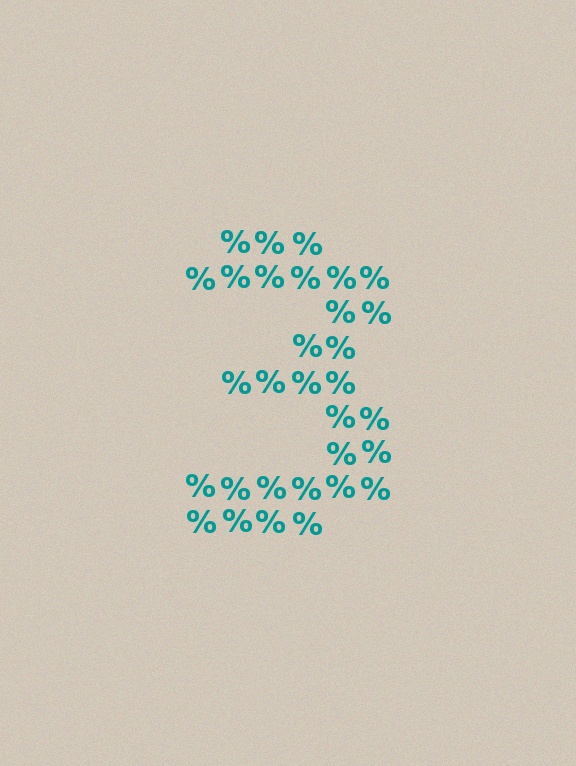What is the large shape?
The large shape is the digit 3.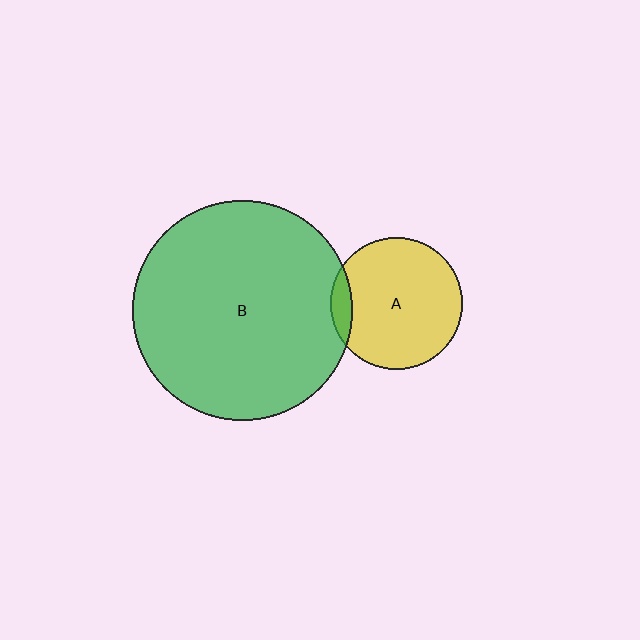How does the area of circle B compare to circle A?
Approximately 2.8 times.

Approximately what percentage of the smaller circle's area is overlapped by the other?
Approximately 10%.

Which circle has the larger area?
Circle B (green).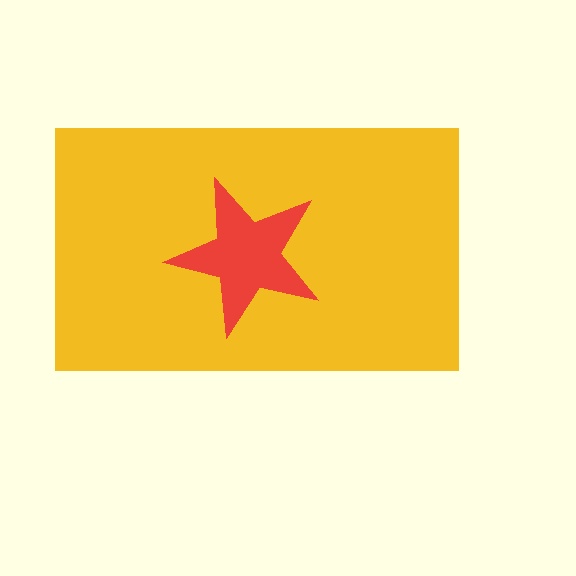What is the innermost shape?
The red star.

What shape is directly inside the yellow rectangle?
The red star.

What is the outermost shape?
The yellow rectangle.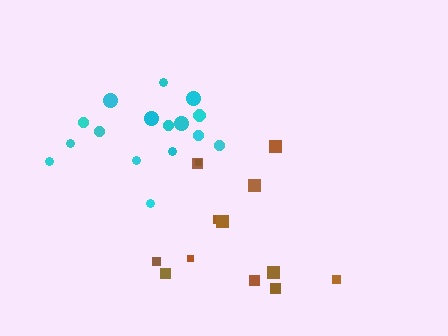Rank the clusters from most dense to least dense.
cyan, brown.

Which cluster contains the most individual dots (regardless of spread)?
Cyan (16).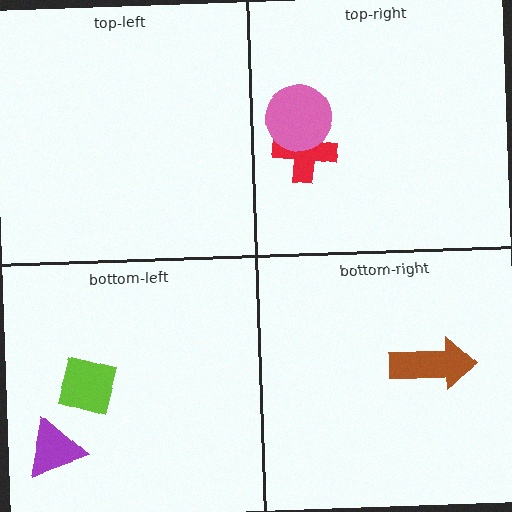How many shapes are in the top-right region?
2.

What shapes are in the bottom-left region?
The purple triangle, the lime square.